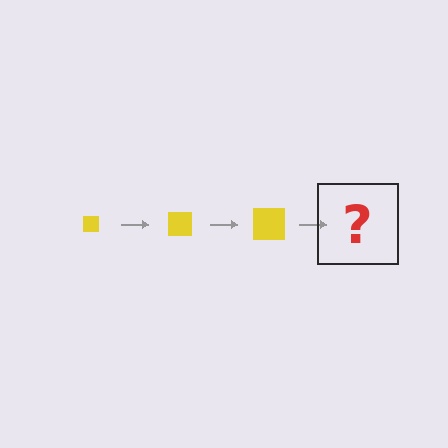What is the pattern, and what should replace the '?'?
The pattern is that the square gets progressively larger each step. The '?' should be a yellow square, larger than the previous one.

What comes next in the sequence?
The next element should be a yellow square, larger than the previous one.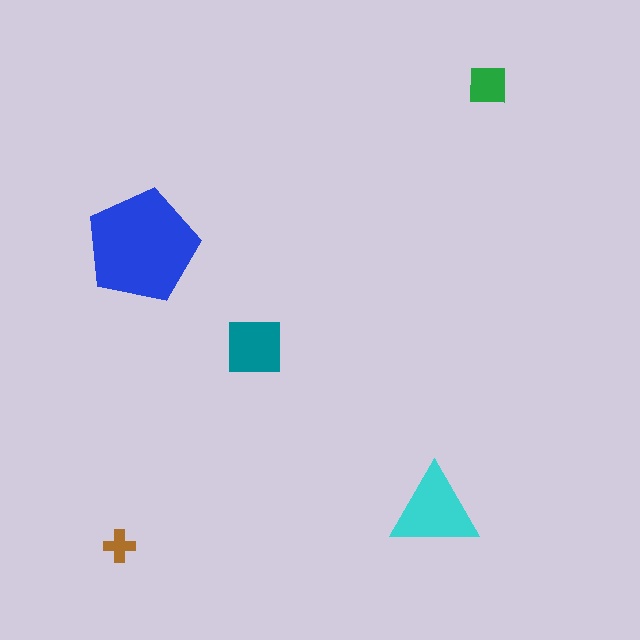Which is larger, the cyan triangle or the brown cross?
The cyan triangle.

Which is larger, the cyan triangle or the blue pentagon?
The blue pentagon.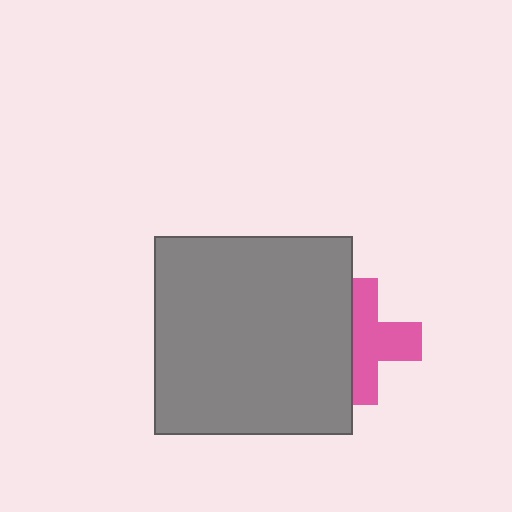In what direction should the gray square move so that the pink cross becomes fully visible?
The gray square should move left. That is the shortest direction to clear the overlap and leave the pink cross fully visible.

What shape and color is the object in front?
The object in front is a gray square.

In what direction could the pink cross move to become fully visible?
The pink cross could move right. That would shift it out from behind the gray square entirely.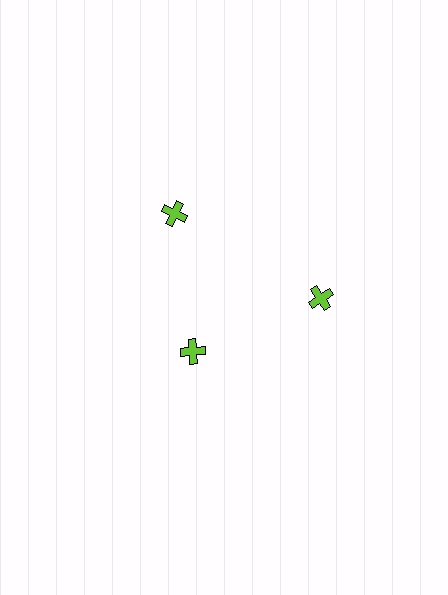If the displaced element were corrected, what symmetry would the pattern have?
It would have 3-fold rotational symmetry — the pattern would map onto itself every 120 degrees.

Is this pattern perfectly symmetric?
No. The 3 lime crosses are arranged in a ring, but one element near the 7 o'clock position is pulled inward toward the center, breaking the 3-fold rotational symmetry.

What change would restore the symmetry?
The symmetry would be restored by moving it outward, back onto the ring so that all 3 crosses sit at equal angles and equal distance from the center.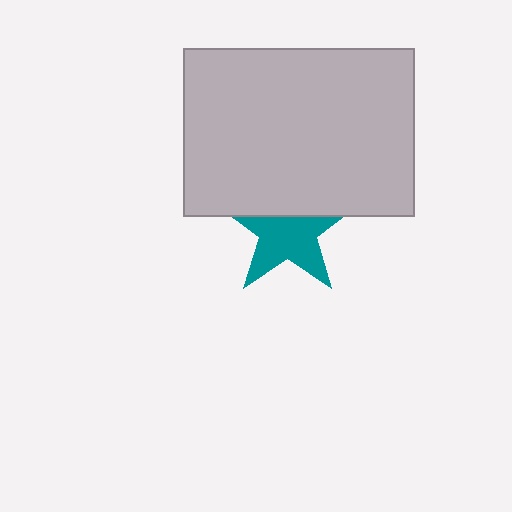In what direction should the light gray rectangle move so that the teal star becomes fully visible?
The light gray rectangle should move up. That is the shortest direction to clear the overlap and leave the teal star fully visible.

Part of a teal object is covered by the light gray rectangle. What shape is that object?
It is a star.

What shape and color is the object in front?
The object in front is a light gray rectangle.